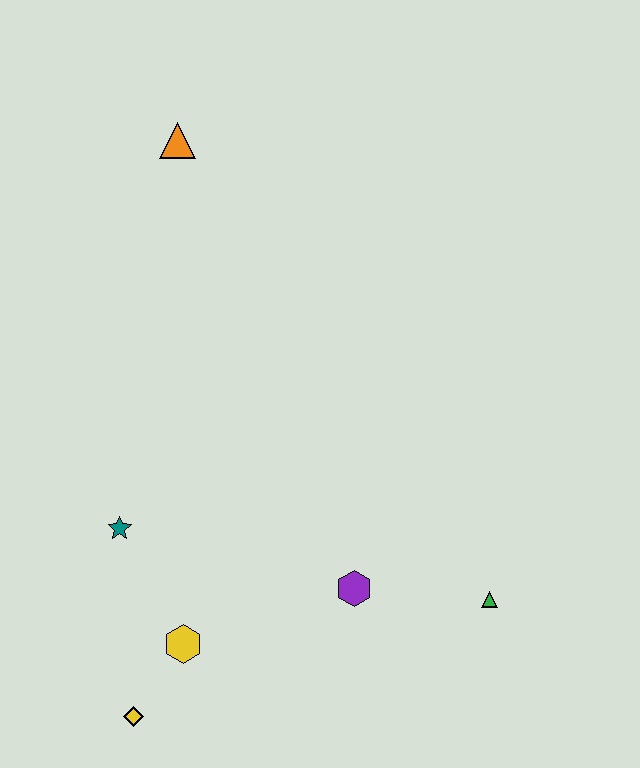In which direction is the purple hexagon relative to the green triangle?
The purple hexagon is to the left of the green triangle.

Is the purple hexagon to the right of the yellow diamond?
Yes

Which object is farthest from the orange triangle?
The yellow diamond is farthest from the orange triangle.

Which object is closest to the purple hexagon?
The green triangle is closest to the purple hexagon.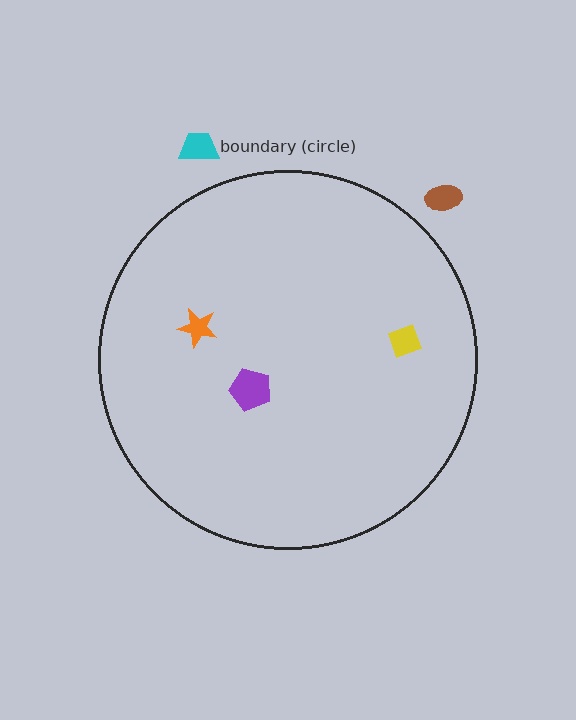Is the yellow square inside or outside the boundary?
Inside.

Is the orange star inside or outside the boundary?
Inside.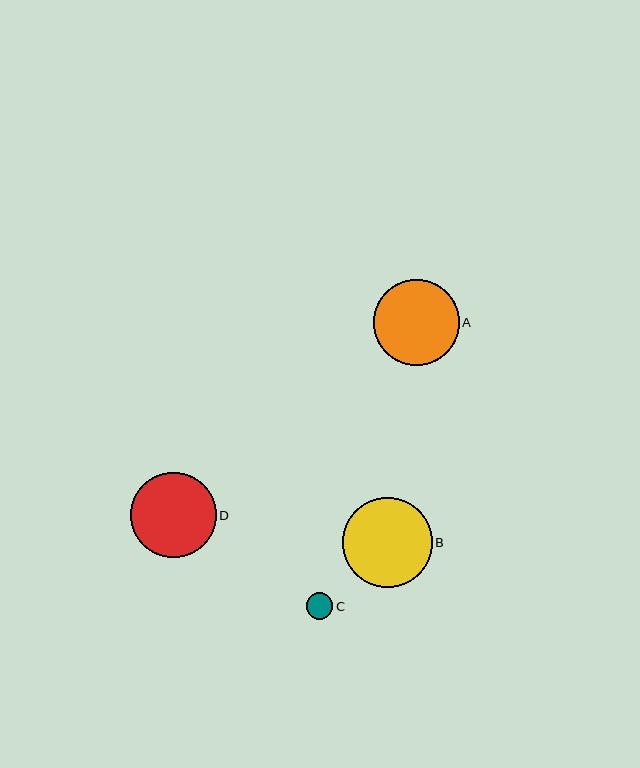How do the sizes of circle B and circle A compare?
Circle B and circle A are approximately the same size.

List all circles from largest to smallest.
From largest to smallest: B, D, A, C.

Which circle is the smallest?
Circle C is the smallest with a size of approximately 27 pixels.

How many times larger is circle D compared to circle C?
Circle D is approximately 3.2 times the size of circle C.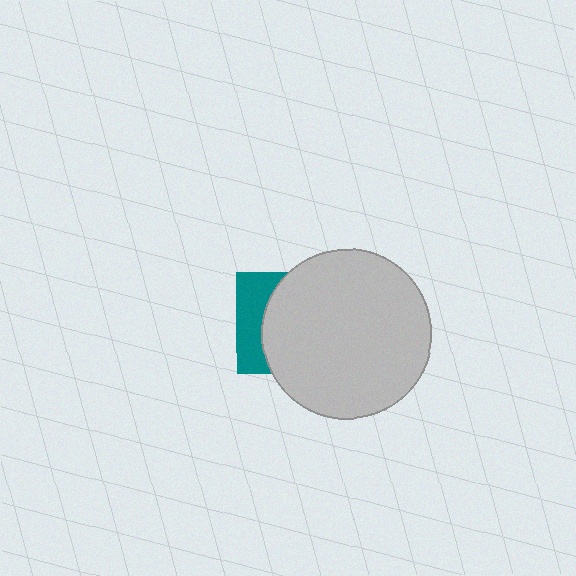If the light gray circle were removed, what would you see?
You would see the complete teal square.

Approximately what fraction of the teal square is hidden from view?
Roughly 69% of the teal square is hidden behind the light gray circle.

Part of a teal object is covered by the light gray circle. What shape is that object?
It is a square.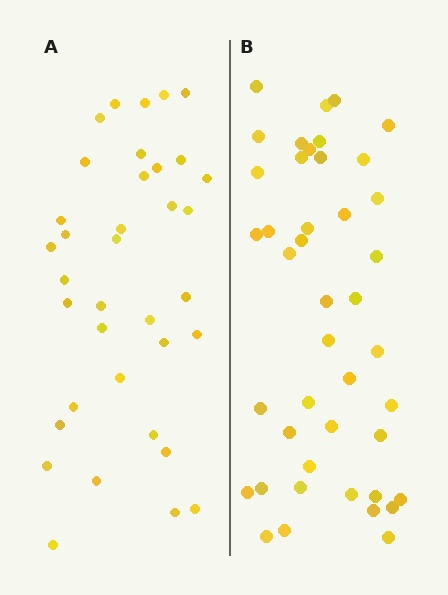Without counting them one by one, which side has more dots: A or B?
Region B (the right region) has more dots.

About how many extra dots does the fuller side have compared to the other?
Region B has roughly 8 or so more dots than region A.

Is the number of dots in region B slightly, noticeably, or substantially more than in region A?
Region B has only slightly more — the two regions are fairly close. The ratio is roughly 1.2 to 1.